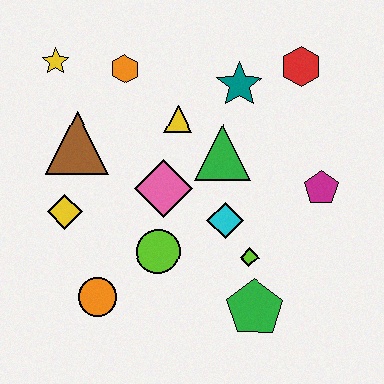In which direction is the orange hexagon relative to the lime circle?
The orange hexagon is above the lime circle.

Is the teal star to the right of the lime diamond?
No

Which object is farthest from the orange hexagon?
The green pentagon is farthest from the orange hexagon.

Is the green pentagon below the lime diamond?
Yes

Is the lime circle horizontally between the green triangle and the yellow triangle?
No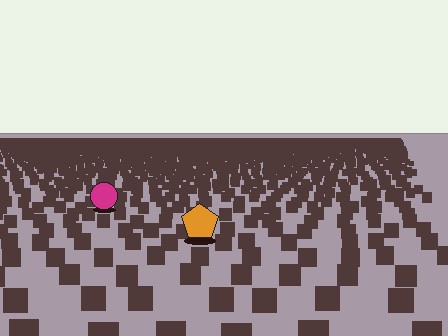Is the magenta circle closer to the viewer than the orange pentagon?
No. The orange pentagon is closer — you can tell from the texture gradient: the ground texture is coarser near it.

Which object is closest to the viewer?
The orange pentagon is closest. The texture marks near it are larger and more spread out.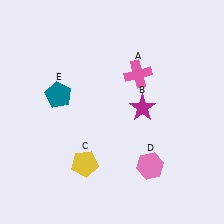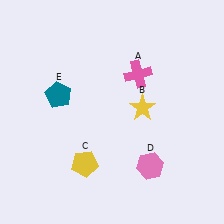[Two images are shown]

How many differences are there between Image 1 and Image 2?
There is 1 difference between the two images.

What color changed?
The star (B) changed from magenta in Image 1 to yellow in Image 2.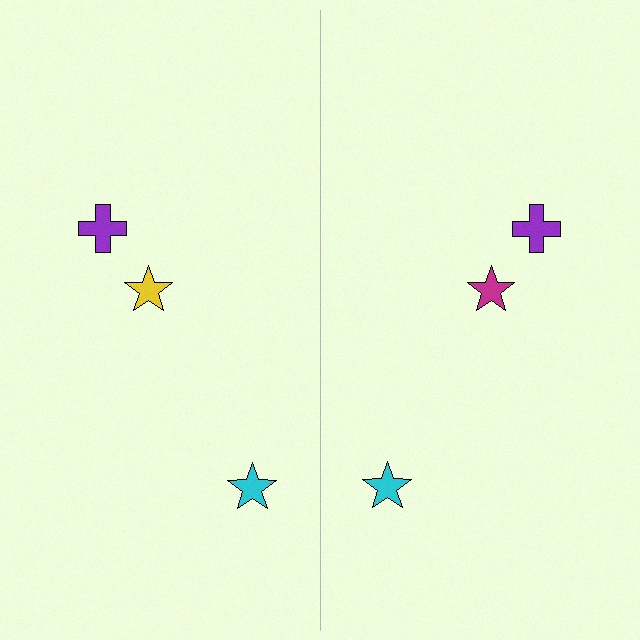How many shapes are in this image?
There are 6 shapes in this image.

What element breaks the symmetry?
The magenta star on the right side breaks the symmetry — its mirror counterpart is yellow.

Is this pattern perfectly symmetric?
No, the pattern is not perfectly symmetric. The magenta star on the right side breaks the symmetry — its mirror counterpart is yellow.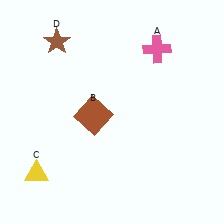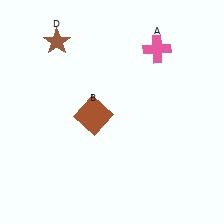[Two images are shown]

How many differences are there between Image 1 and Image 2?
There is 1 difference between the two images.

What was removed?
The yellow triangle (C) was removed in Image 2.